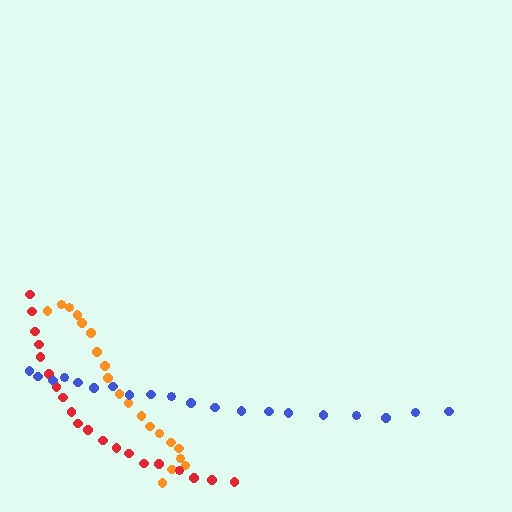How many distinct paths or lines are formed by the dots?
There are 3 distinct paths.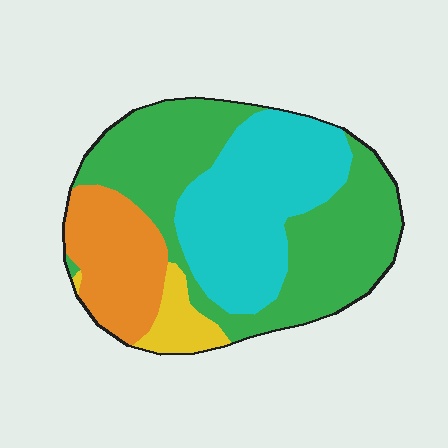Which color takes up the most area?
Green, at roughly 45%.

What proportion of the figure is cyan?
Cyan takes up about one third (1/3) of the figure.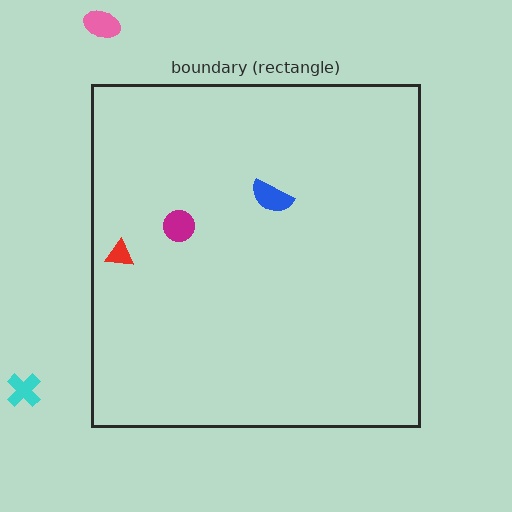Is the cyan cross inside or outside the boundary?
Outside.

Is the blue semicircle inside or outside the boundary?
Inside.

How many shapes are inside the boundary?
3 inside, 2 outside.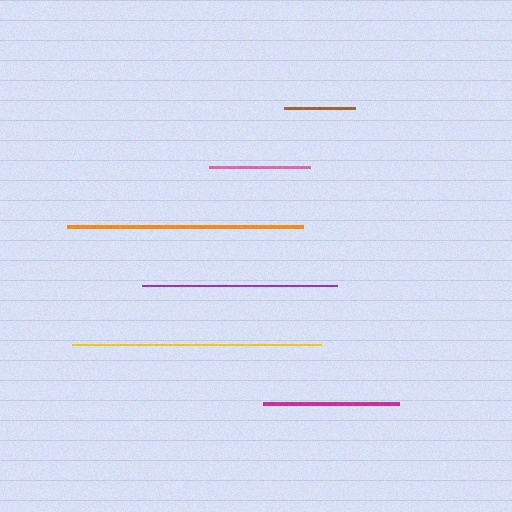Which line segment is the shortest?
The brown line is the shortest at approximately 71 pixels.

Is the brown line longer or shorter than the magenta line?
The magenta line is longer than the brown line.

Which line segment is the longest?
The yellow line is the longest at approximately 250 pixels.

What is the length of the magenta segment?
The magenta segment is approximately 136 pixels long.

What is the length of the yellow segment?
The yellow segment is approximately 250 pixels long.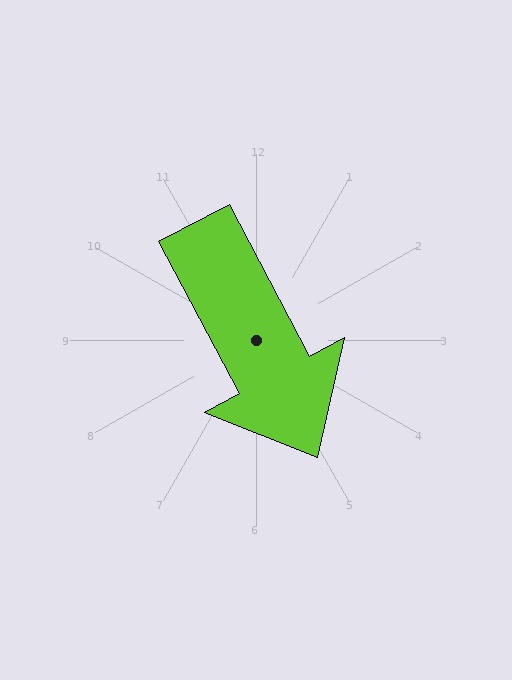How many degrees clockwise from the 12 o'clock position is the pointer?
Approximately 152 degrees.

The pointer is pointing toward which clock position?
Roughly 5 o'clock.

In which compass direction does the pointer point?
Southeast.